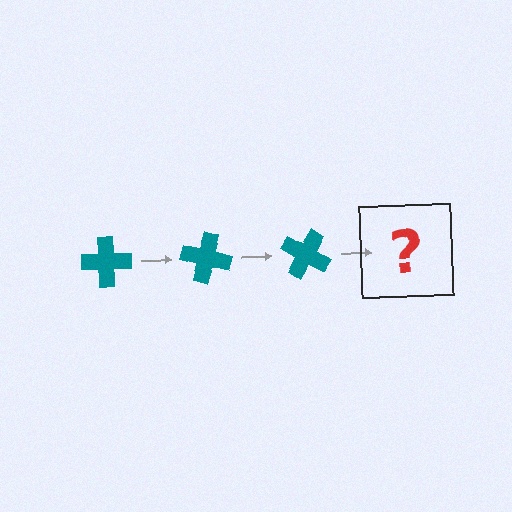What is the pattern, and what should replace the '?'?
The pattern is that the cross rotates 15 degrees each step. The '?' should be a teal cross rotated 45 degrees.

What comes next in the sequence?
The next element should be a teal cross rotated 45 degrees.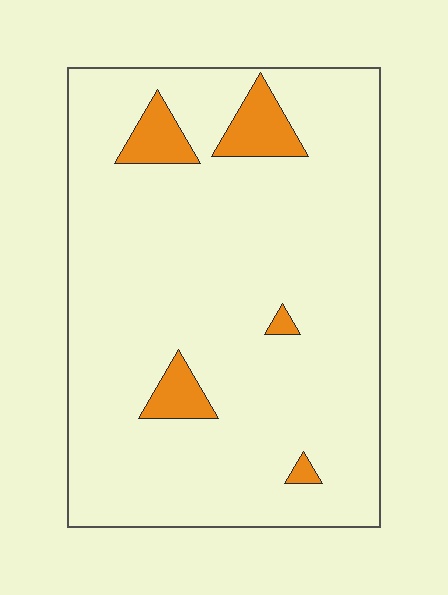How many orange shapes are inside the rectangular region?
5.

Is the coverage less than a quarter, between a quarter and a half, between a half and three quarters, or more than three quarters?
Less than a quarter.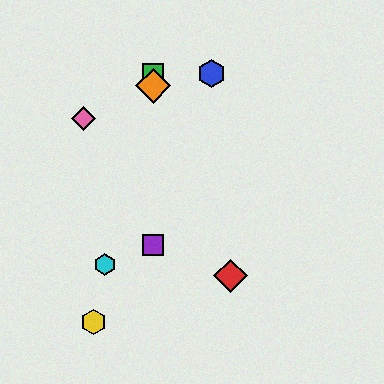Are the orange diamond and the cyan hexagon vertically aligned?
No, the orange diamond is at x≈153 and the cyan hexagon is at x≈105.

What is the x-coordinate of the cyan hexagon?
The cyan hexagon is at x≈105.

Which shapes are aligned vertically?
The green square, the purple square, the orange diamond are aligned vertically.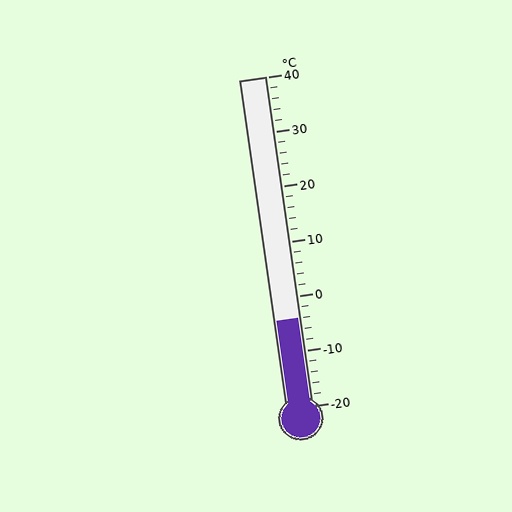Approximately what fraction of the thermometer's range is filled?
The thermometer is filled to approximately 25% of its range.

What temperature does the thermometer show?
The thermometer shows approximately -4°C.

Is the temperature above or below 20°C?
The temperature is below 20°C.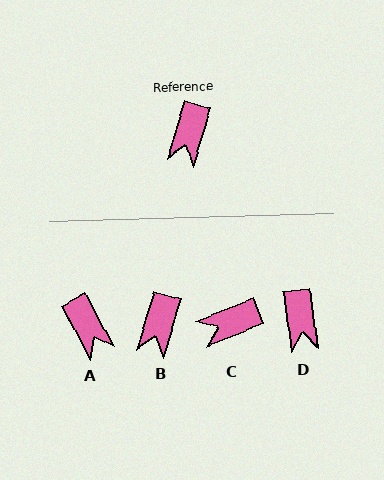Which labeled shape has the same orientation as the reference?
B.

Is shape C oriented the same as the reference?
No, it is off by about 51 degrees.